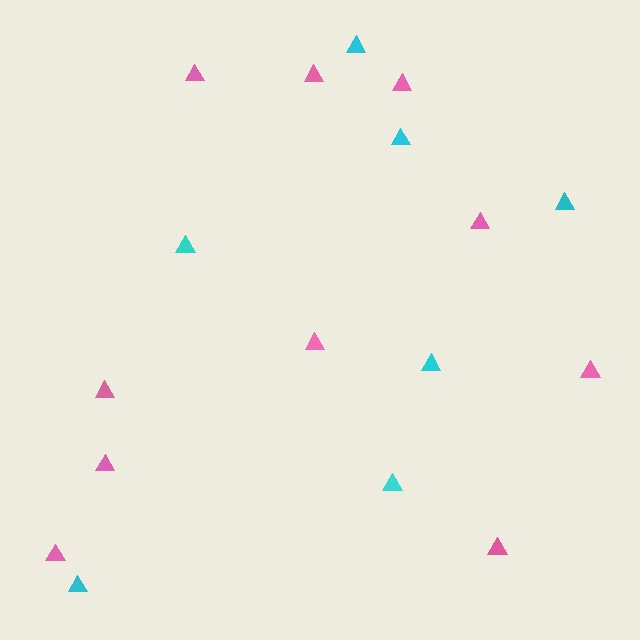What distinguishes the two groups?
There are 2 groups: one group of cyan triangles (7) and one group of pink triangles (10).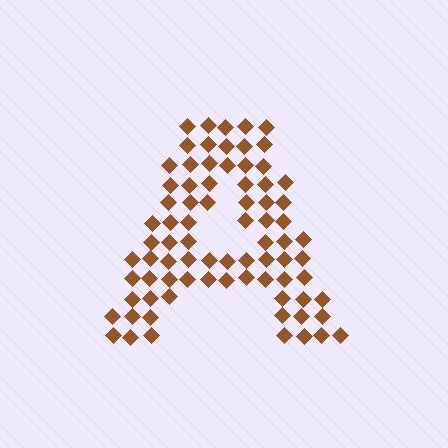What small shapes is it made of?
It is made of small diamonds.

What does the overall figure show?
The overall figure shows the letter A.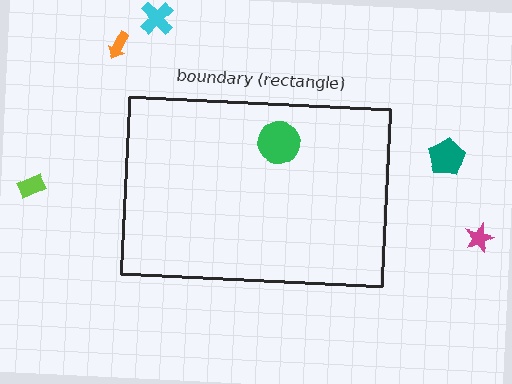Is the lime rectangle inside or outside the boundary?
Outside.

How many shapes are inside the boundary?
1 inside, 5 outside.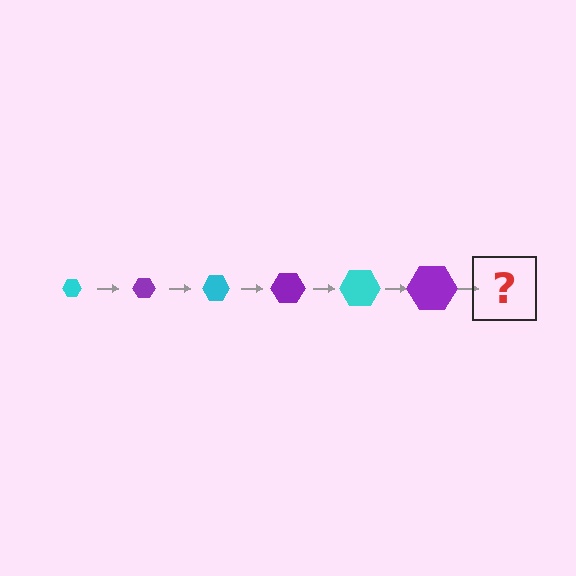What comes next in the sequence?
The next element should be a cyan hexagon, larger than the previous one.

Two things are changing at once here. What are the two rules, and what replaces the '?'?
The two rules are that the hexagon grows larger each step and the color cycles through cyan and purple. The '?' should be a cyan hexagon, larger than the previous one.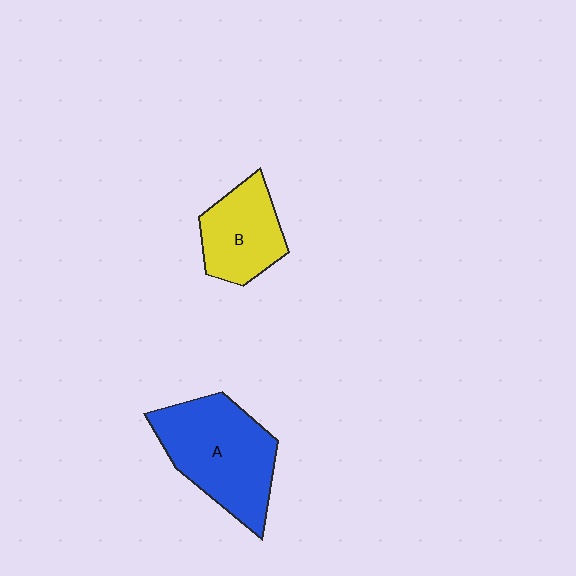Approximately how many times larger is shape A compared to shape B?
Approximately 1.6 times.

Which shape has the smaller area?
Shape B (yellow).